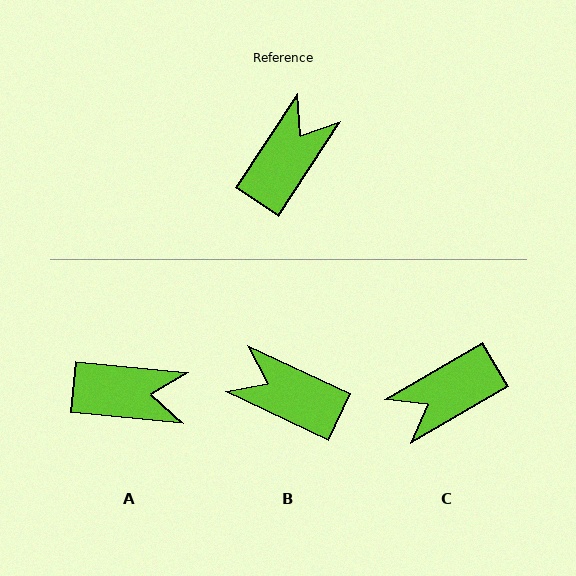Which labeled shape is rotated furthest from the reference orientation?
C, about 154 degrees away.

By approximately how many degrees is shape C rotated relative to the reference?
Approximately 154 degrees counter-clockwise.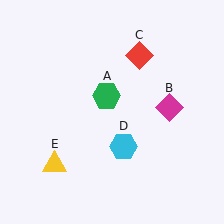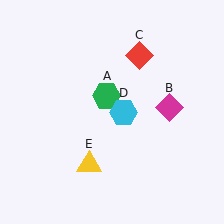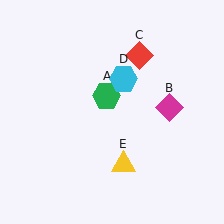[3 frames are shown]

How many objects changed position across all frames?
2 objects changed position: cyan hexagon (object D), yellow triangle (object E).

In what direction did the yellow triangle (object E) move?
The yellow triangle (object E) moved right.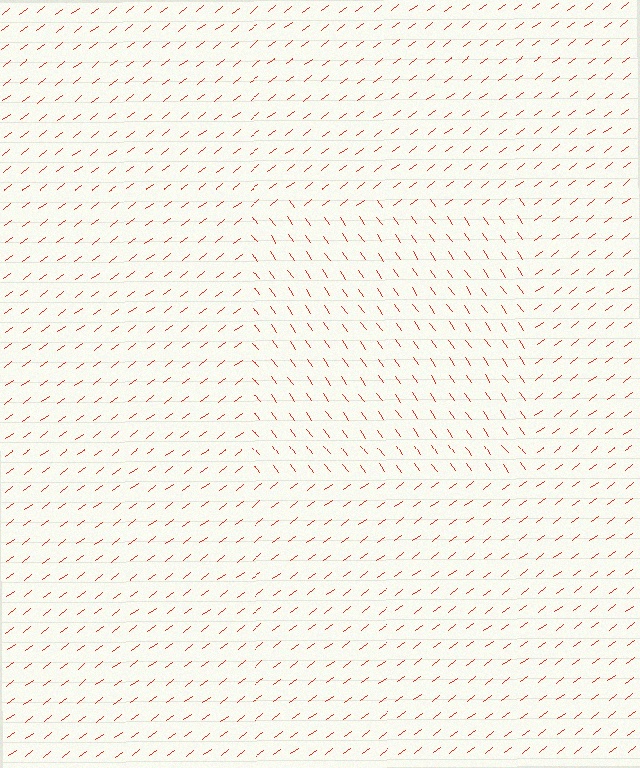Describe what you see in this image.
The image is filled with small red line segments. A rectangle region in the image has lines oriented differently from the surrounding lines, creating a visible texture boundary.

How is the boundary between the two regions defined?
The boundary is defined purely by a change in line orientation (approximately 88 degrees difference). All lines are the same color and thickness.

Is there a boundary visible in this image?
Yes, there is a texture boundary formed by a change in line orientation.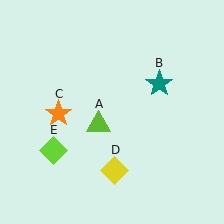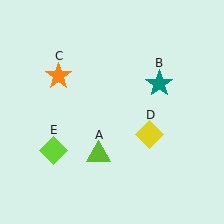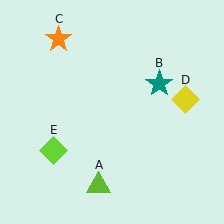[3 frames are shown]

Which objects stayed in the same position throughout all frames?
Teal star (object B) and lime diamond (object E) remained stationary.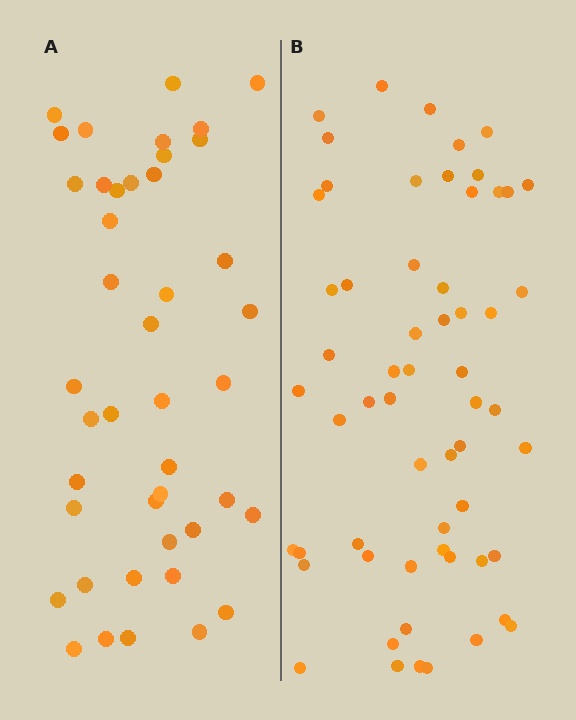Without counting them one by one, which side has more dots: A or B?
Region B (the right region) has more dots.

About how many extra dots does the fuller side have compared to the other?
Region B has approximately 15 more dots than region A.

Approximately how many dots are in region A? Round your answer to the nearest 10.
About 40 dots. (The exact count is 43, which rounds to 40.)